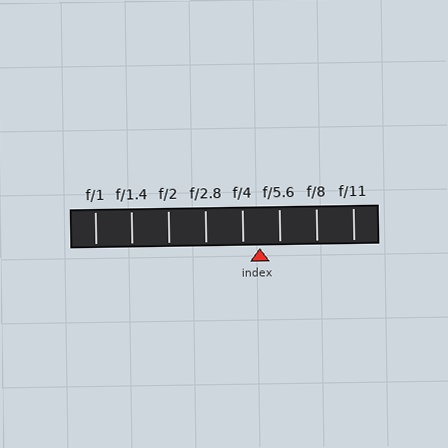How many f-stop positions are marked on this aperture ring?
There are 8 f-stop positions marked.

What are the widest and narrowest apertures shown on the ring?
The widest aperture shown is f/1 and the narrowest is f/11.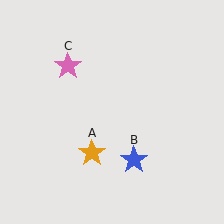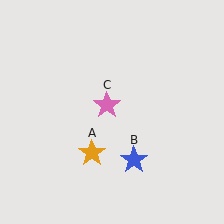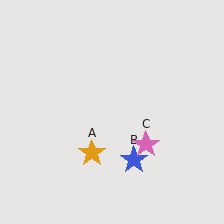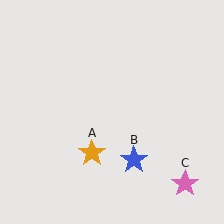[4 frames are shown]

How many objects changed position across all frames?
1 object changed position: pink star (object C).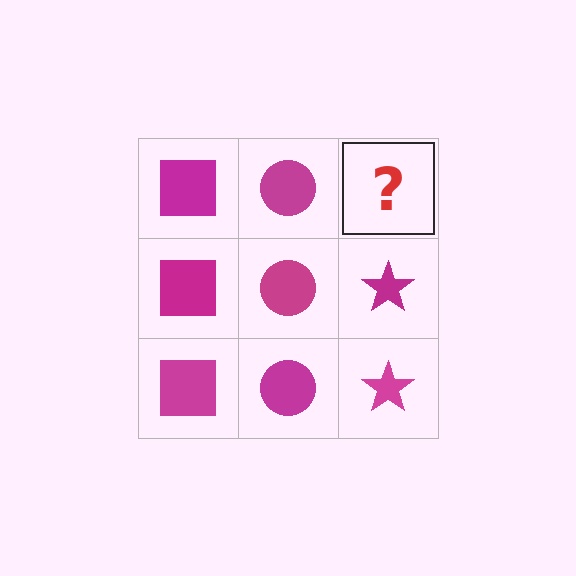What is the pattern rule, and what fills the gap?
The rule is that each column has a consistent shape. The gap should be filled with a magenta star.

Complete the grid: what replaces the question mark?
The question mark should be replaced with a magenta star.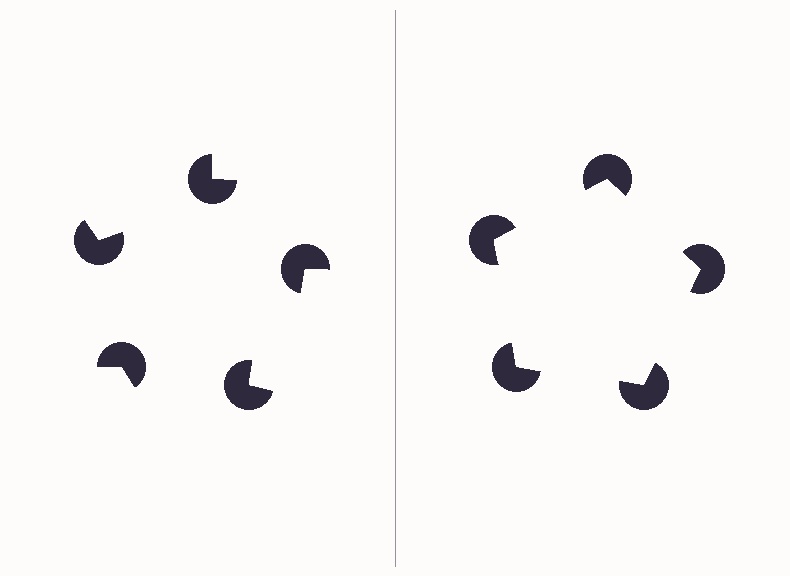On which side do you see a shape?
An illusory pentagon appears on the right side. On the left side the wedge cuts are rotated, so no coherent shape forms.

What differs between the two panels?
The pac-man discs are positioned identically on both sides; only the wedge orientations differ. On the right they align to a pentagon; on the left they are misaligned.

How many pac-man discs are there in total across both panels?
10 — 5 on each side.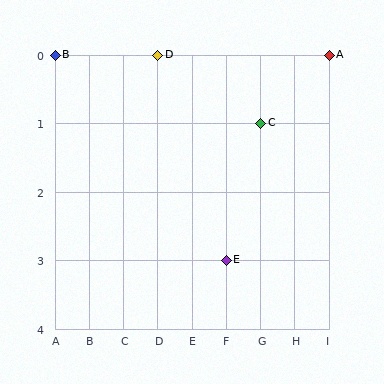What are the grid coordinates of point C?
Point C is at grid coordinates (G, 1).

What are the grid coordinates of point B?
Point B is at grid coordinates (A, 0).